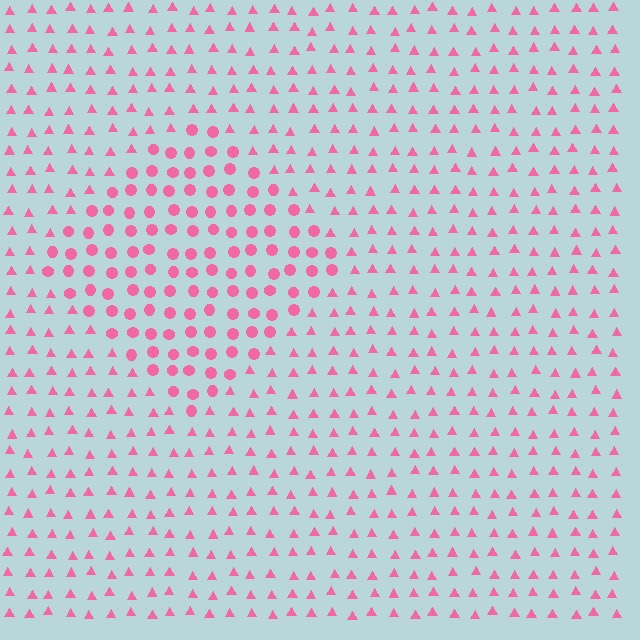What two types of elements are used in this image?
The image uses circles inside the diamond region and triangles outside it.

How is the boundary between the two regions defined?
The boundary is defined by a change in element shape: circles inside vs. triangles outside. All elements share the same color and spacing.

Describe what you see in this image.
The image is filled with small pink elements arranged in a uniform grid. A diamond-shaped region contains circles, while the surrounding area contains triangles. The boundary is defined purely by the change in element shape.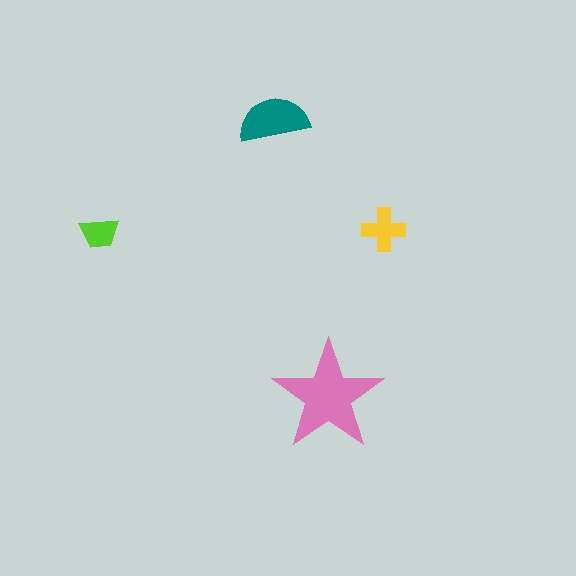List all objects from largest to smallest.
The pink star, the teal semicircle, the yellow cross, the lime trapezoid.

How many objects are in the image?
There are 4 objects in the image.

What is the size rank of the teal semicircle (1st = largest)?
2nd.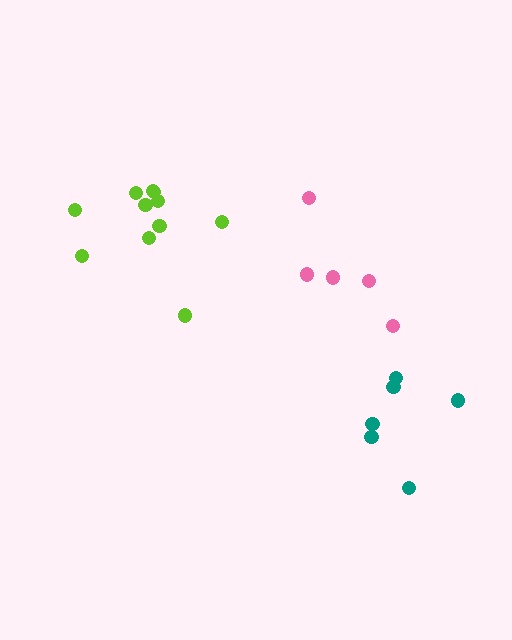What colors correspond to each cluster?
The clusters are colored: lime, pink, teal.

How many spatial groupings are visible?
There are 3 spatial groupings.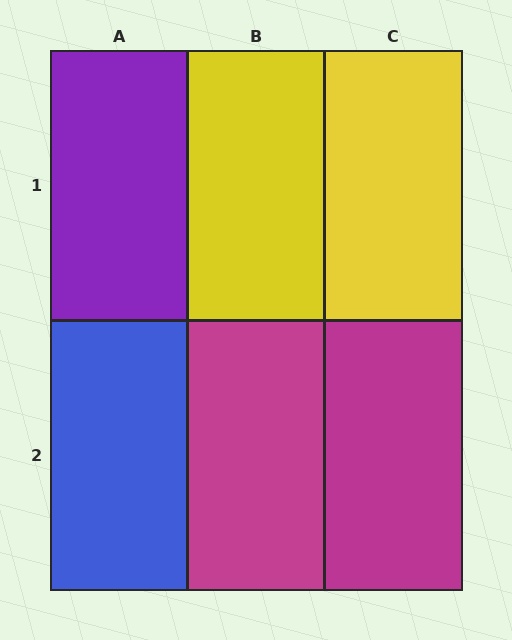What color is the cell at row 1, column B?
Yellow.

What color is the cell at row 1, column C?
Yellow.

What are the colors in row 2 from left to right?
Blue, magenta, magenta.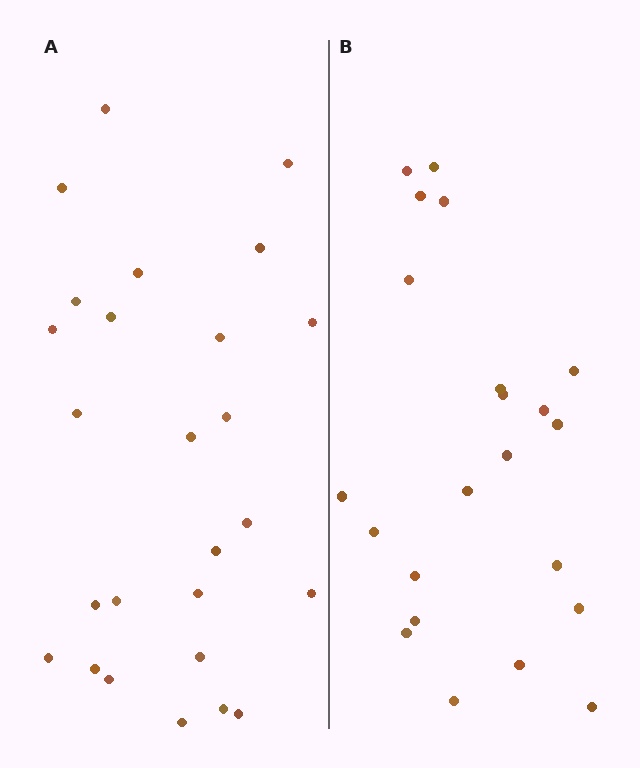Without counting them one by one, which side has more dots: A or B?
Region A (the left region) has more dots.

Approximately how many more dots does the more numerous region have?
Region A has about 4 more dots than region B.